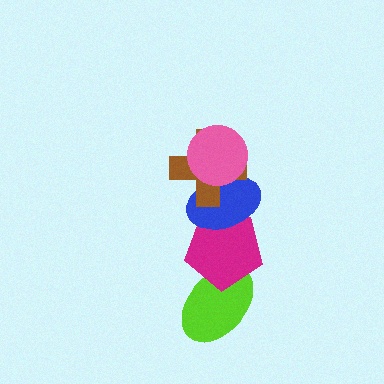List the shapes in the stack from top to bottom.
From top to bottom: the pink circle, the brown cross, the blue ellipse, the magenta pentagon, the lime ellipse.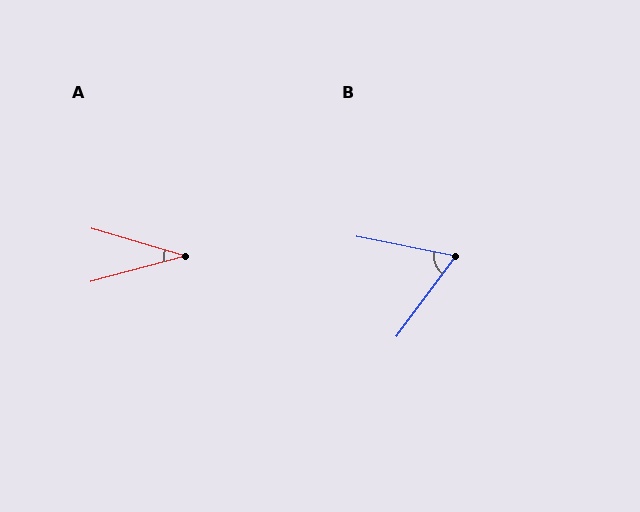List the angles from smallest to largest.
A (31°), B (65°).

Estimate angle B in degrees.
Approximately 65 degrees.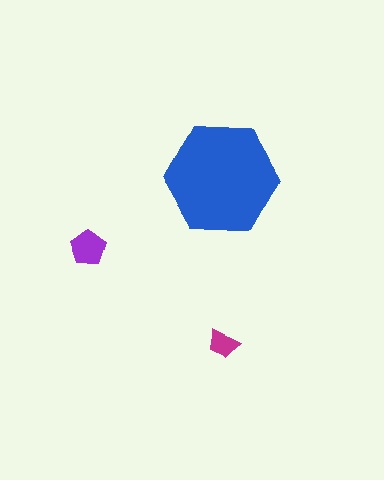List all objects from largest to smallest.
The blue hexagon, the purple pentagon, the magenta trapezoid.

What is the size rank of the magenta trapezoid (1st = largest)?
3rd.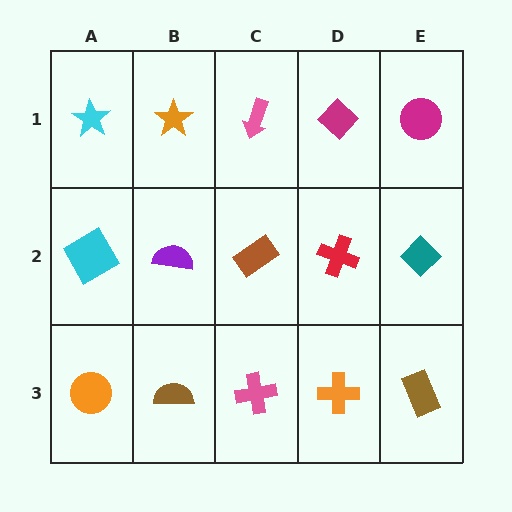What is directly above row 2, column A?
A cyan star.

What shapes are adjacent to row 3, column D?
A red cross (row 2, column D), a pink cross (row 3, column C), a brown rectangle (row 3, column E).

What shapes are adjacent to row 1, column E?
A teal diamond (row 2, column E), a magenta diamond (row 1, column D).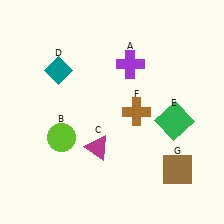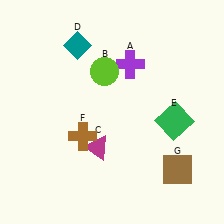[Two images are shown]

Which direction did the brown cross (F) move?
The brown cross (F) moved left.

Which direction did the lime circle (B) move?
The lime circle (B) moved up.